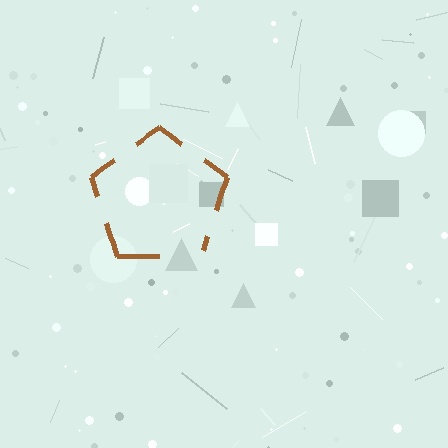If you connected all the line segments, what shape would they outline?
They would outline a pentagon.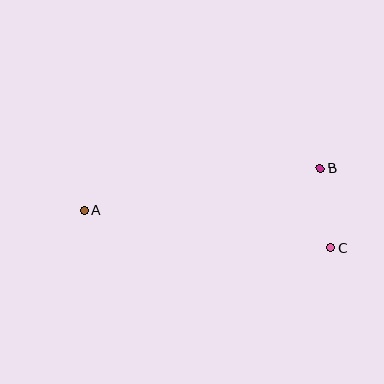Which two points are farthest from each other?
Points A and C are farthest from each other.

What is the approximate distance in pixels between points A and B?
The distance between A and B is approximately 240 pixels.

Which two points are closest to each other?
Points B and C are closest to each other.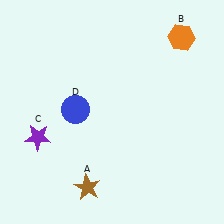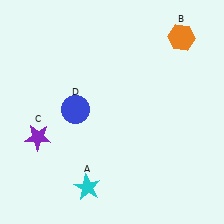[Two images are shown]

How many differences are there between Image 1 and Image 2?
There is 1 difference between the two images.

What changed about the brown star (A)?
In Image 1, A is brown. In Image 2, it changed to cyan.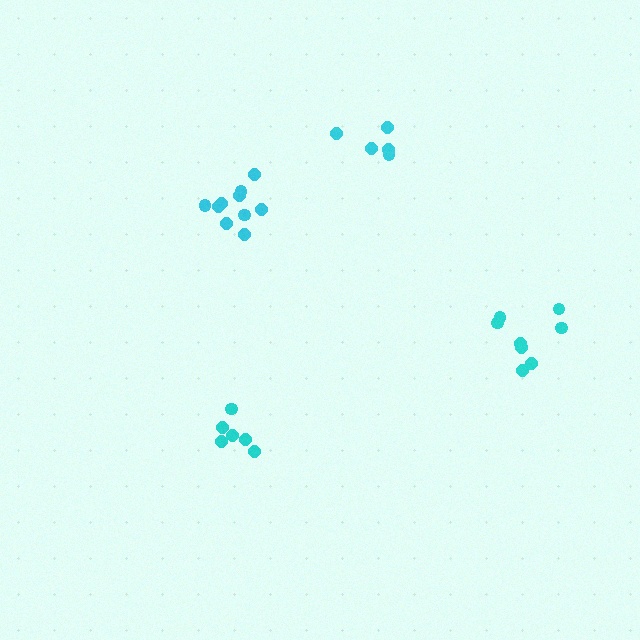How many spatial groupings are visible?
There are 4 spatial groupings.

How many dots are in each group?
Group 1: 10 dots, Group 2: 8 dots, Group 3: 5 dots, Group 4: 6 dots (29 total).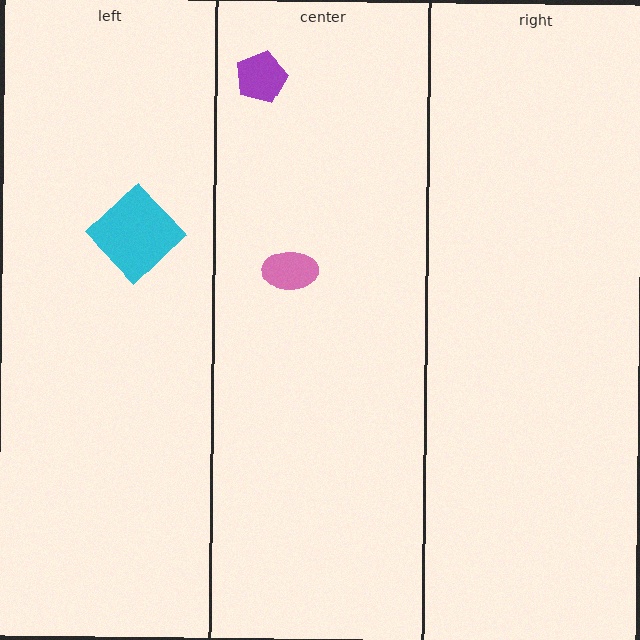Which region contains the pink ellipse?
The center region.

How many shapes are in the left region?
1.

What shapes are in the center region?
The purple pentagon, the pink ellipse.